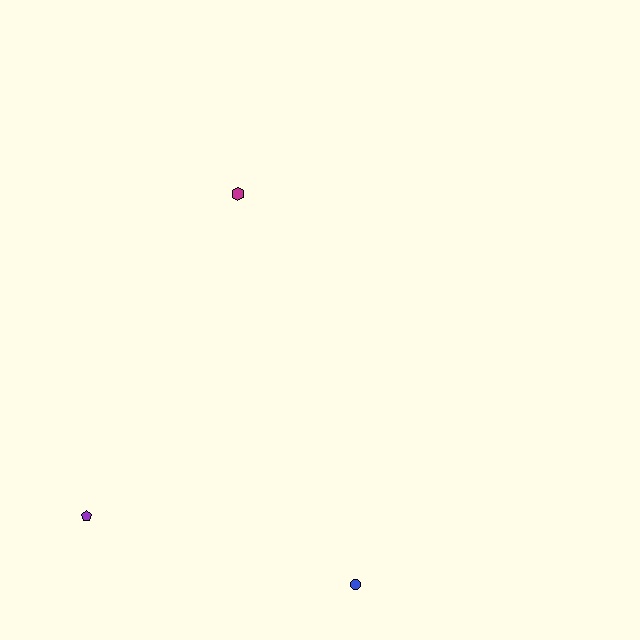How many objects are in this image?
There are 3 objects.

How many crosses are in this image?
There are no crosses.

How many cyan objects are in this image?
There are no cyan objects.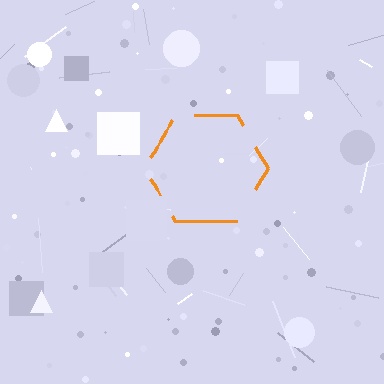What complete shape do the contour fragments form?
The contour fragments form a hexagon.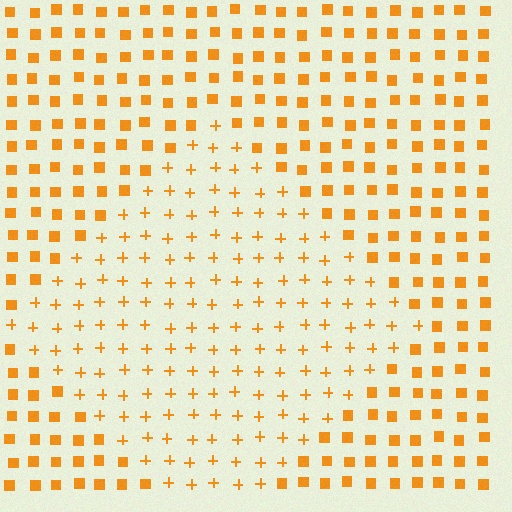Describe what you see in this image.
The image is filled with small orange elements arranged in a uniform grid. A diamond-shaped region contains plus signs, while the surrounding area contains squares. The boundary is defined purely by the change in element shape.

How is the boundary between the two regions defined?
The boundary is defined by a change in element shape: plus signs inside vs. squares outside. All elements share the same color and spacing.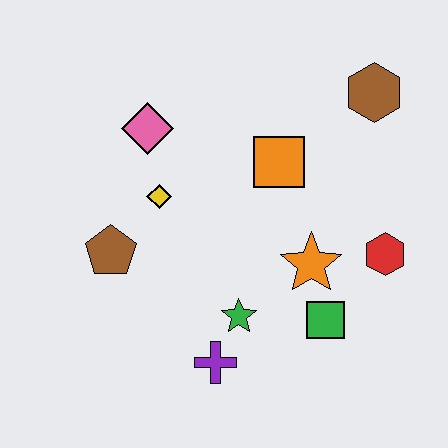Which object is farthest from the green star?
The brown hexagon is farthest from the green star.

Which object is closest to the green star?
The purple cross is closest to the green star.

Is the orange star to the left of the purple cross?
No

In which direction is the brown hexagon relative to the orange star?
The brown hexagon is above the orange star.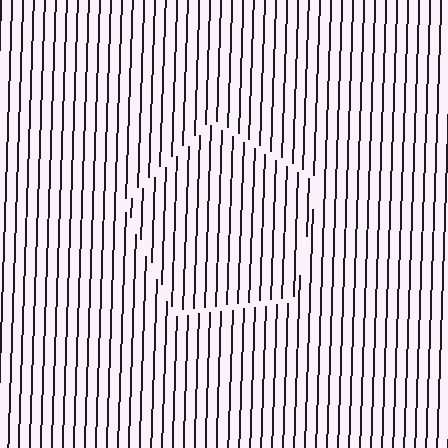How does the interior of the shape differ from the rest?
The interior of the shape contains the same grating, shifted by half a period — the contour is defined by the phase discontinuity where line-ends from the inner and outer gratings abut.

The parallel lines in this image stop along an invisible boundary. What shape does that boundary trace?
An illusory pentagon. The interior of the shape contains the same grating, shifted by half a period — the contour is defined by the phase discontinuity where line-ends from the inner and outer gratings abut.